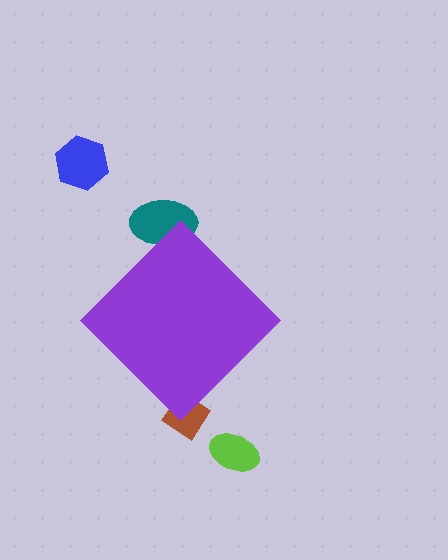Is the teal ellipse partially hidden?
Yes, the teal ellipse is partially hidden behind the purple diamond.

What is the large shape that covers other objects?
A purple diamond.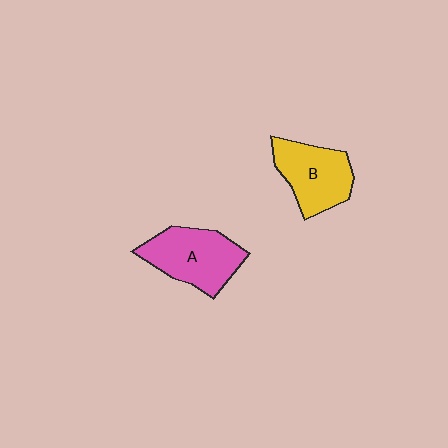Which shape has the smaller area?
Shape B (yellow).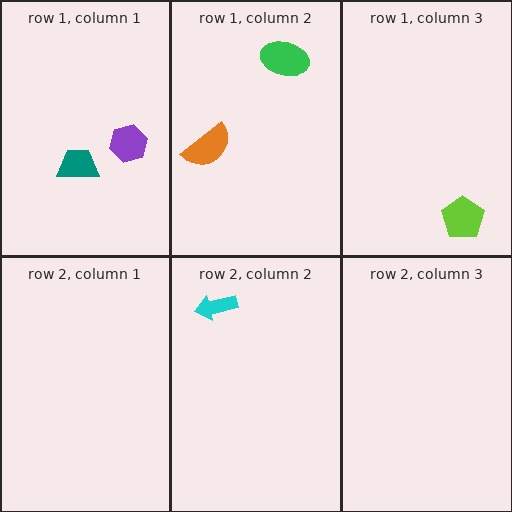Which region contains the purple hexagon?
The row 1, column 1 region.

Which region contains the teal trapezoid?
The row 1, column 1 region.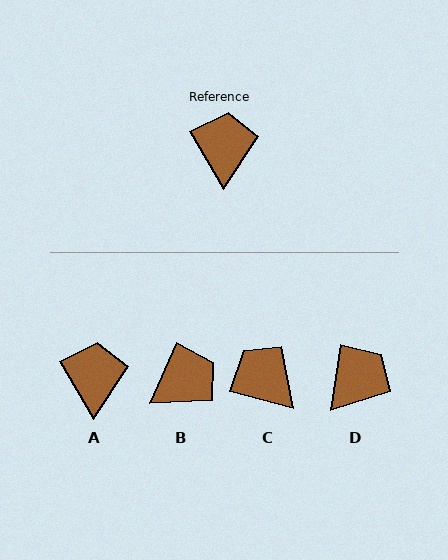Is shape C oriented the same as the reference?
No, it is off by about 44 degrees.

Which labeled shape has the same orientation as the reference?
A.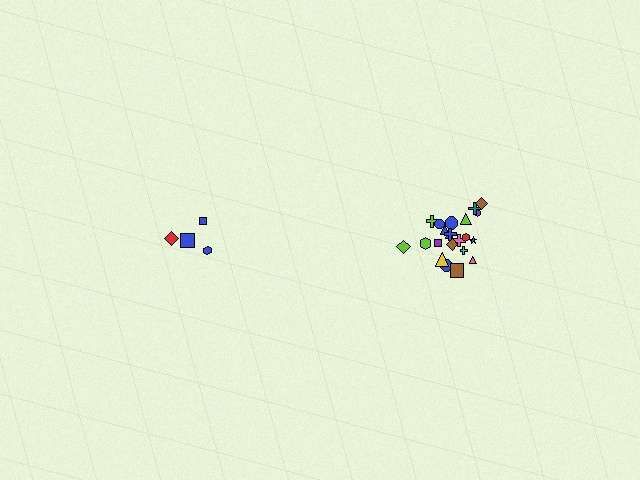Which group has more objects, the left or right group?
The right group.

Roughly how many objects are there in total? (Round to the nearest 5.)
Roughly 25 objects in total.